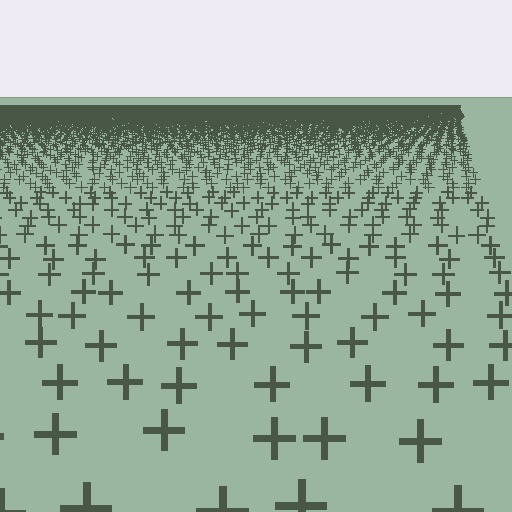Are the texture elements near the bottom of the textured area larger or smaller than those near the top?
Larger. Near the bottom, elements are closer to the viewer and appear at a bigger on-screen size.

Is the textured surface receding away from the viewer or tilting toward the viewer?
The surface is receding away from the viewer. Texture elements get smaller and denser toward the top.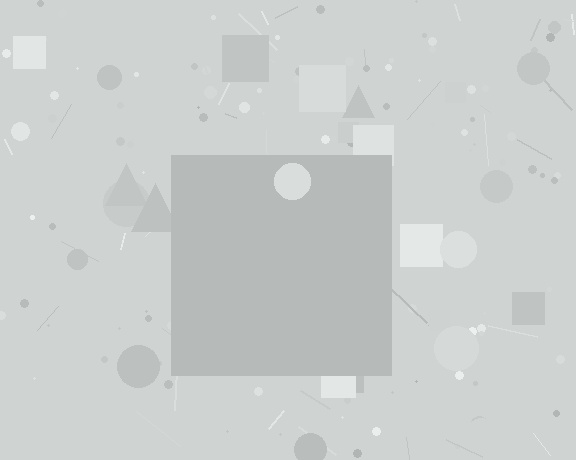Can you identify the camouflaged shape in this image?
The camouflaged shape is a square.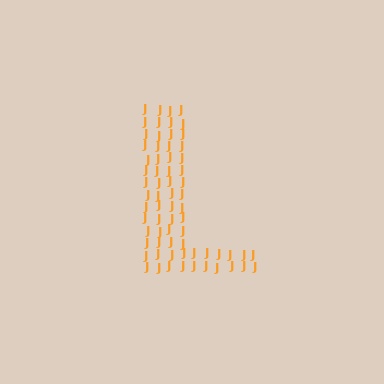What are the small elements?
The small elements are letter J's.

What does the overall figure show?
The overall figure shows the letter L.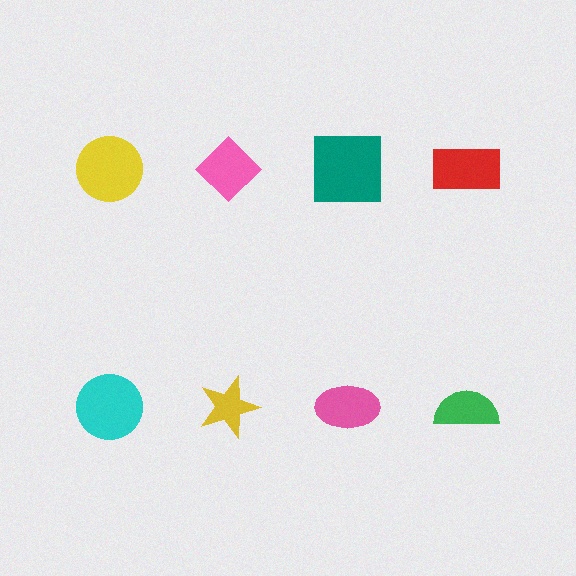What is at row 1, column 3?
A teal square.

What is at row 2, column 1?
A cyan circle.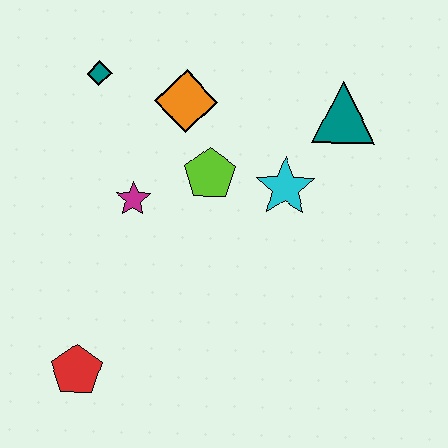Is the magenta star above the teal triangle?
No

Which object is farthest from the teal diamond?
The red pentagon is farthest from the teal diamond.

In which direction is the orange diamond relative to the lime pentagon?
The orange diamond is above the lime pentagon.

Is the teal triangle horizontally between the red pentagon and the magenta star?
No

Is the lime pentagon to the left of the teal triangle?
Yes